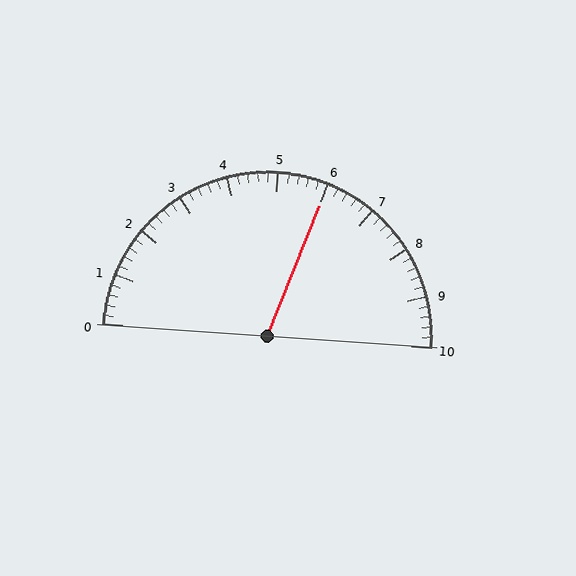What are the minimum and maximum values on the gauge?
The gauge ranges from 0 to 10.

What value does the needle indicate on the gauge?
The needle indicates approximately 6.0.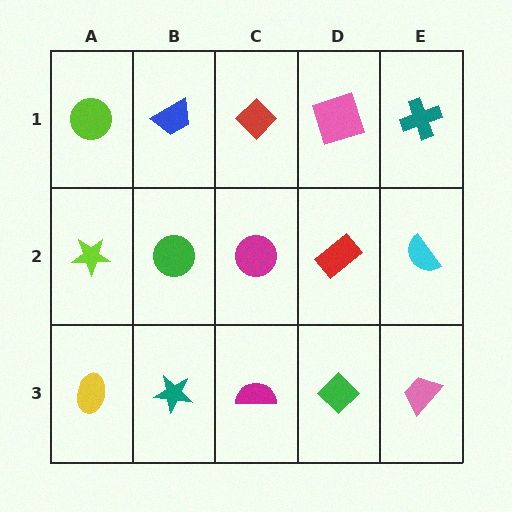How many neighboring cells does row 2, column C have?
4.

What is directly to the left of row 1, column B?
A lime circle.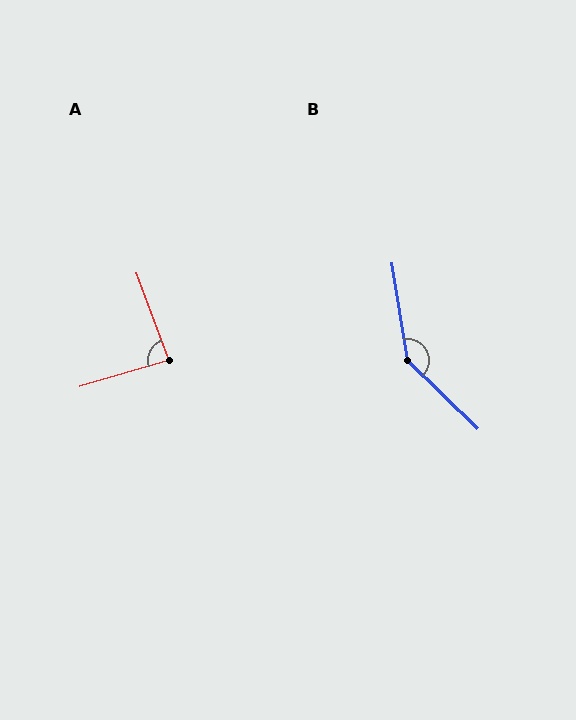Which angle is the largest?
B, at approximately 143 degrees.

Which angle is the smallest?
A, at approximately 86 degrees.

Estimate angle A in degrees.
Approximately 86 degrees.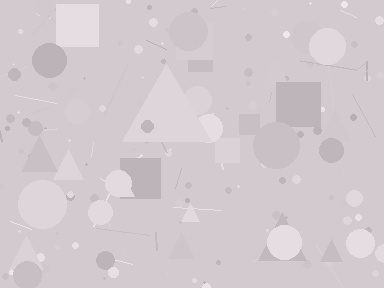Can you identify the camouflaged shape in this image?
The camouflaged shape is a triangle.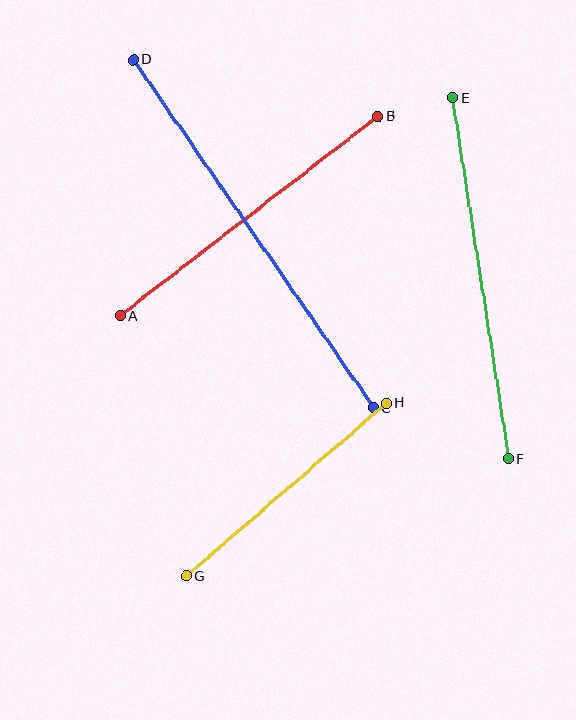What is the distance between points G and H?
The distance is approximately 265 pixels.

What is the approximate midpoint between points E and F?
The midpoint is at approximately (481, 278) pixels.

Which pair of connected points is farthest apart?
Points C and D are farthest apart.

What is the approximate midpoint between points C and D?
The midpoint is at approximately (253, 234) pixels.